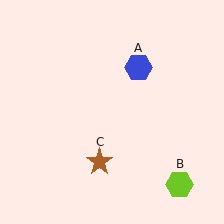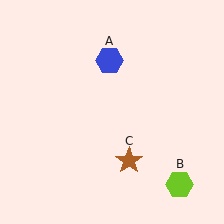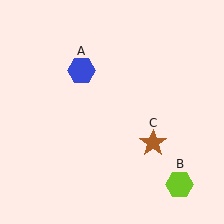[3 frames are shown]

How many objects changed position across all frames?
2 objects changed position: blue hexagon (object A), brown star (object C).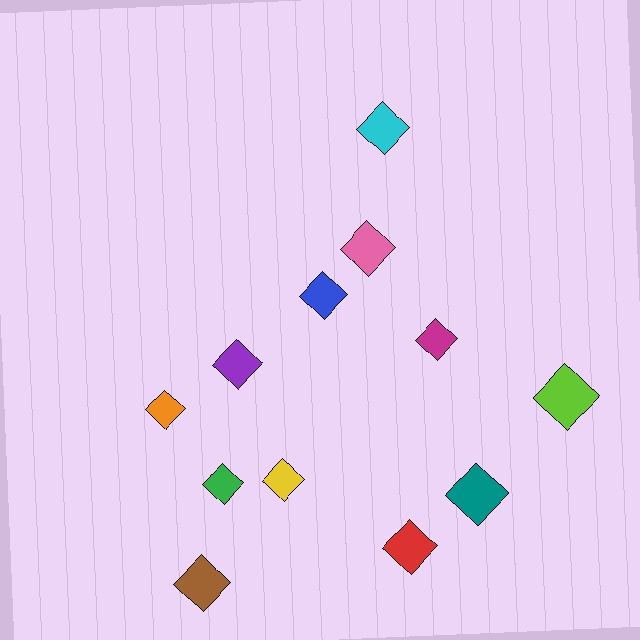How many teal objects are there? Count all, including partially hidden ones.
There is 1 teal object.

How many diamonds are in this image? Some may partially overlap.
There are 12 diamonds.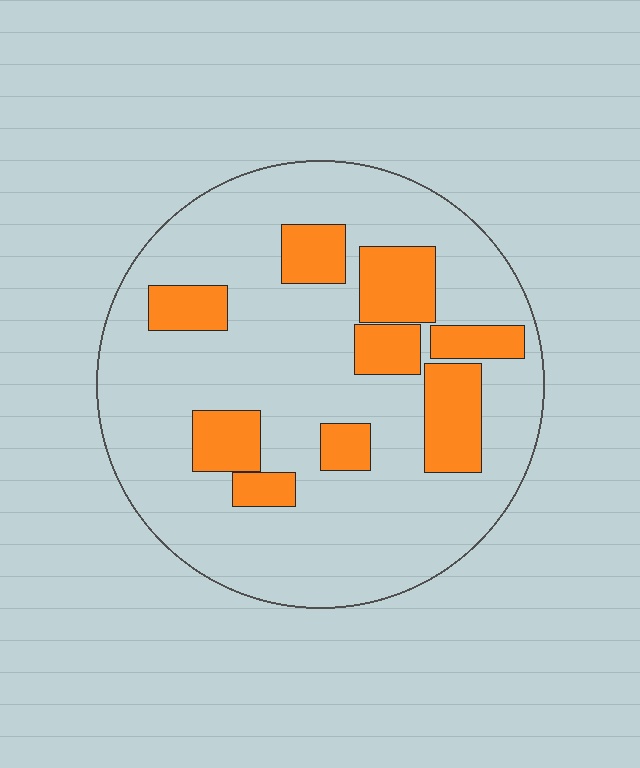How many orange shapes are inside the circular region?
9.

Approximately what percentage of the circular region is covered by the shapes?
Approximately 20%.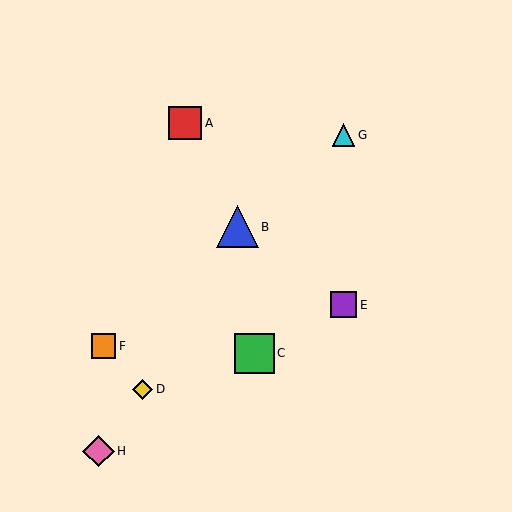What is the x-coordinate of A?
Object A is at x≈185.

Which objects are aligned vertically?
Objects E, G are aligned vertically.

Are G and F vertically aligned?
No, G is at x≈344 and F is at x≈103.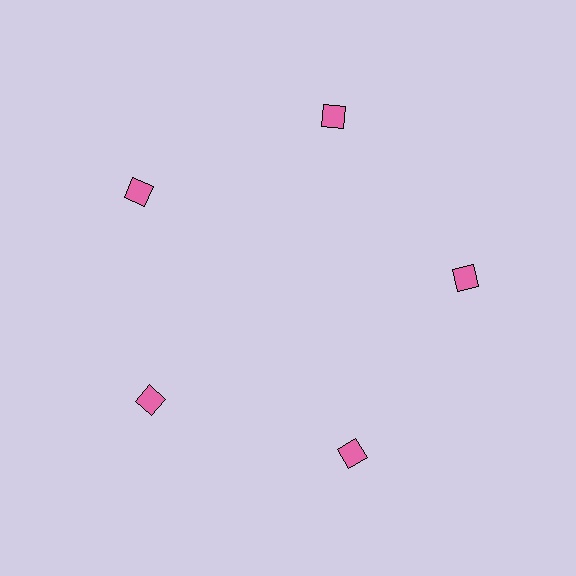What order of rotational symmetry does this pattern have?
This pattern has 5-fold rotational symmetry.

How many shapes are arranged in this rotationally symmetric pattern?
There are 5 shapes, arranged in 5 groups of 1.